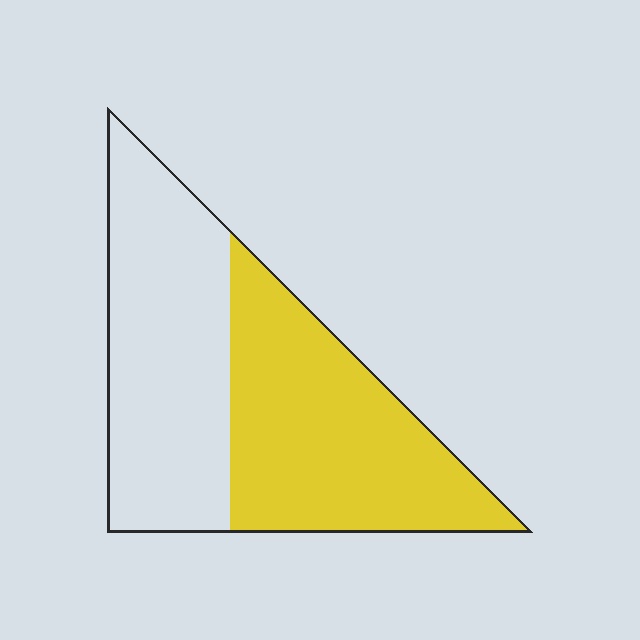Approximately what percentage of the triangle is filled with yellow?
Approximately 50%.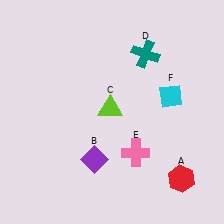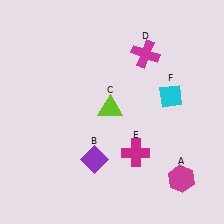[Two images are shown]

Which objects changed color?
A changed from red to magenta. D changed from teal to magenta. E changed from pink to magenta.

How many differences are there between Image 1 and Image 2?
There are 3 differences between the two images.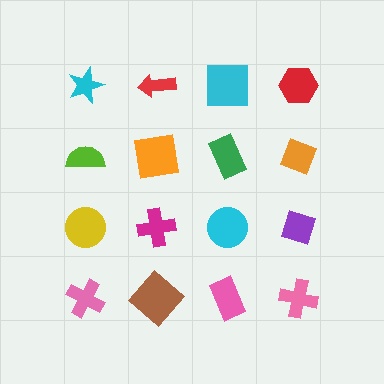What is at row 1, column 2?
A red arrow.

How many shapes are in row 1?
4 shapes.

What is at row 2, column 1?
A lime semicircle.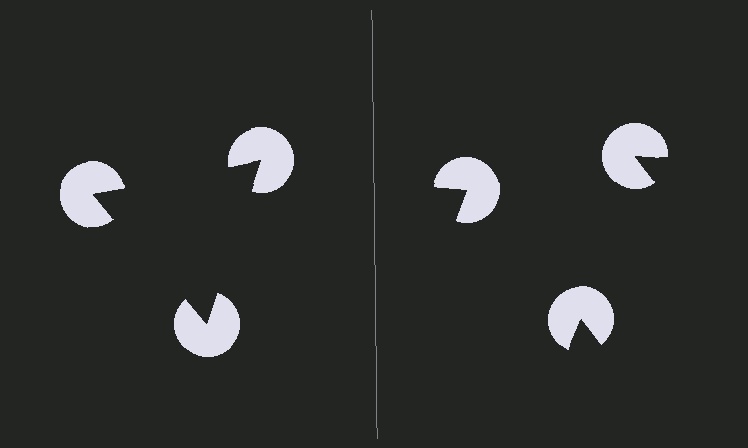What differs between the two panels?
The pac-man discs are positioned identically on both sides; only the wedge orientations differ. On the left they align to a triangle; on the right they are misaligned.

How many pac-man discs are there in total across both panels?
6 — 3 on each side.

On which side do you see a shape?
An illusory triangle appears on the left side. On the right side the wedge cuts are rotated, so no coherent shape forms.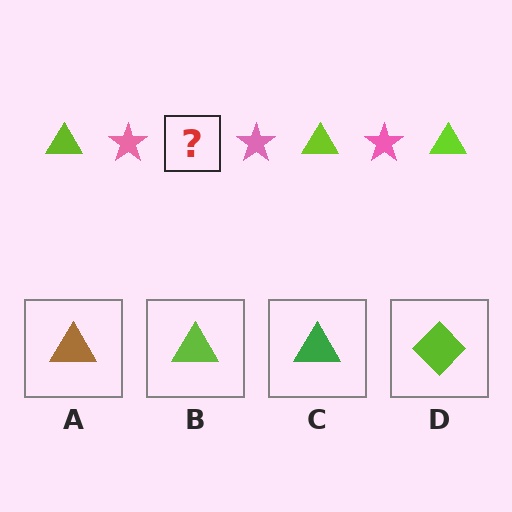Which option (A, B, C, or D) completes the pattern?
B.